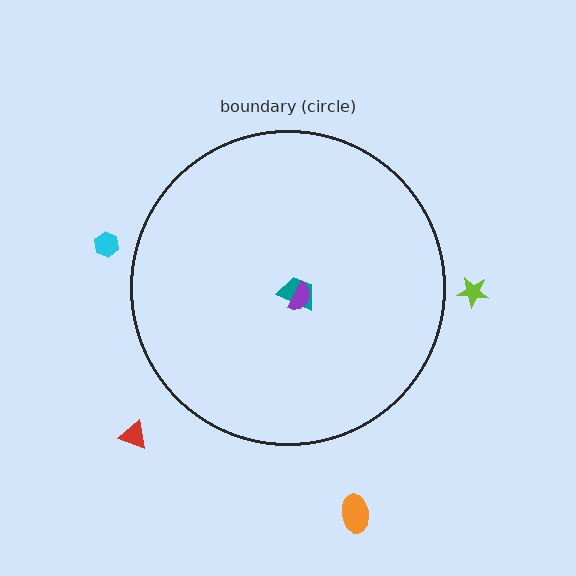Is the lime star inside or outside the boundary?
Outside.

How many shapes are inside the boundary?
2 inside, 4 outside.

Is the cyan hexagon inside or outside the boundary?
Outside.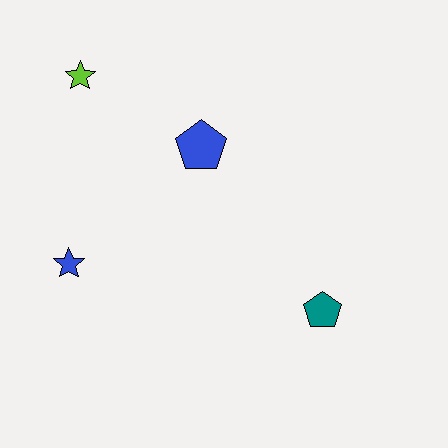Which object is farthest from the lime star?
The teal pentagon is farthest from the lime star.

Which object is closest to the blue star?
The blue pentagon is closest to the blue star.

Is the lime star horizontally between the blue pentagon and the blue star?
Yes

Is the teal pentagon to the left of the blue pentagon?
No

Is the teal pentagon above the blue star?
No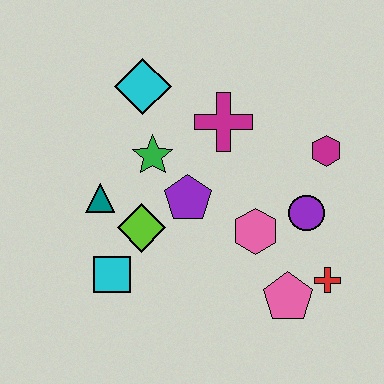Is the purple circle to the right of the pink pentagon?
Yes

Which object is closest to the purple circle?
The pink hexagon is closest to the purple circle.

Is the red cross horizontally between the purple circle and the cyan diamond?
No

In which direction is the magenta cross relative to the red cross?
The magenta cross is above the red cross.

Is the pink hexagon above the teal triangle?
No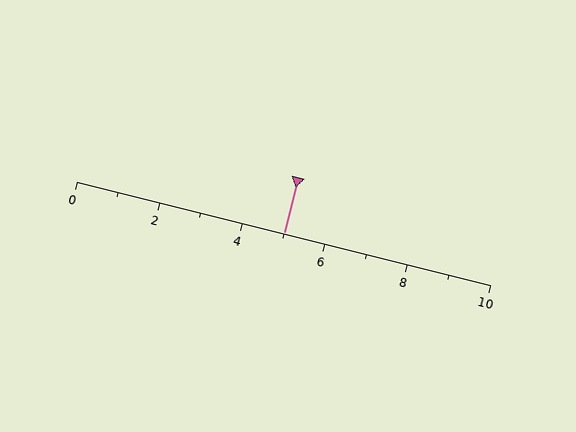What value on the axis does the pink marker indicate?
The marker indicates approximately 5.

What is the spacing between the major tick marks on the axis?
The major ticks are spaced 2 apart.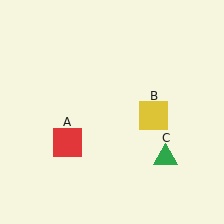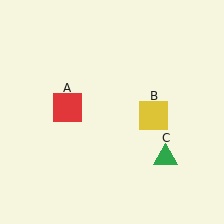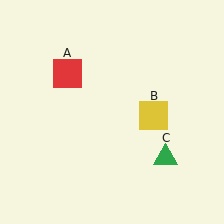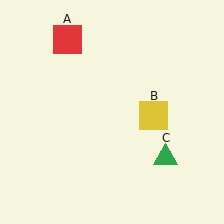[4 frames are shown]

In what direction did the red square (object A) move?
The red square (object A) moved up.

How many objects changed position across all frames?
1 object changed position: red square (object A).